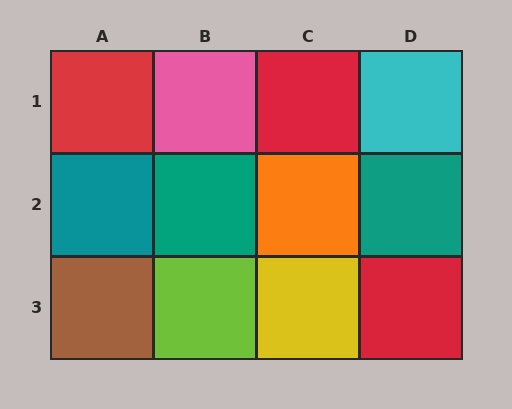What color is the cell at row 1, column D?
Cyan.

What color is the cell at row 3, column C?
Yellow.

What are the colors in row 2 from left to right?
Teal, teal, orange, teal.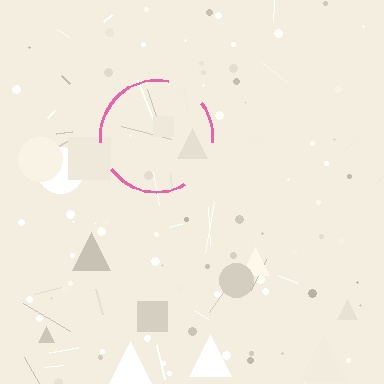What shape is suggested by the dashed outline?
The dashed outline suggests a circle.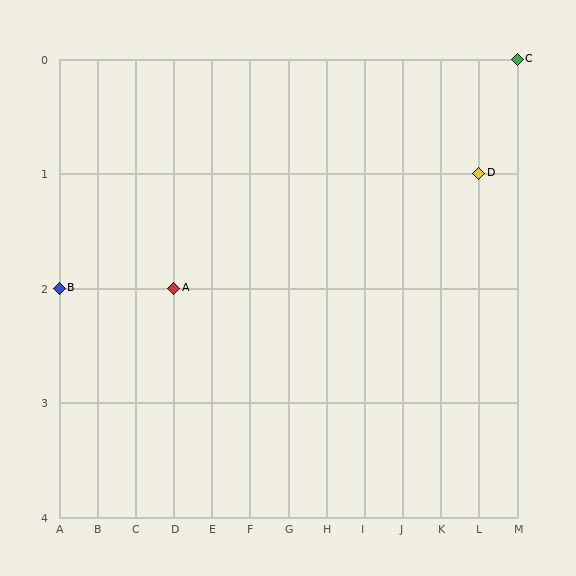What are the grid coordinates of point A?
Point A is at grid coordinates (D, 2).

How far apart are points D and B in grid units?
Points D and B are 11 columns and 1 row apart (about 11.0 grid units diagonally).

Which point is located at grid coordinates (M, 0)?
Point C is at (M, 0).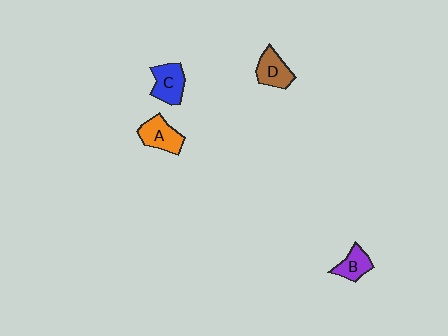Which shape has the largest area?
Shape A (orange).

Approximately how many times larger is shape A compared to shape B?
Approximately 1.3 times.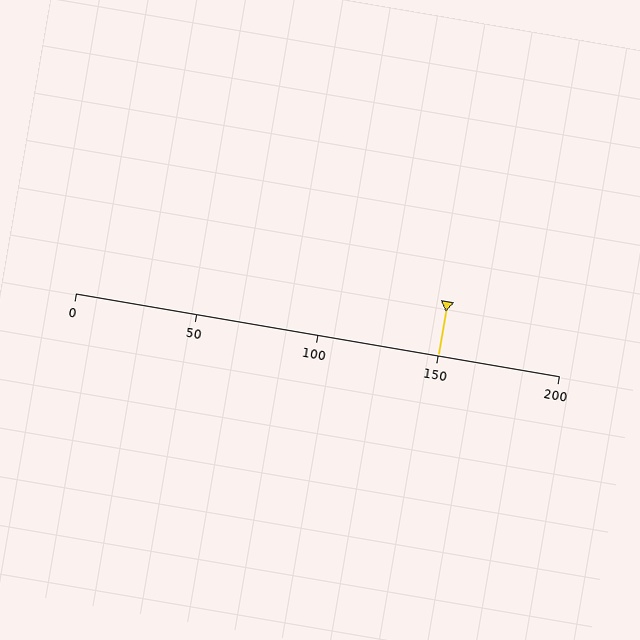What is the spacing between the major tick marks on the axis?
The major ticks are spaced 50 apart.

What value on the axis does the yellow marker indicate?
The marker indicates approximately 150.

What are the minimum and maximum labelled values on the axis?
The axis runs from 0 to 200.